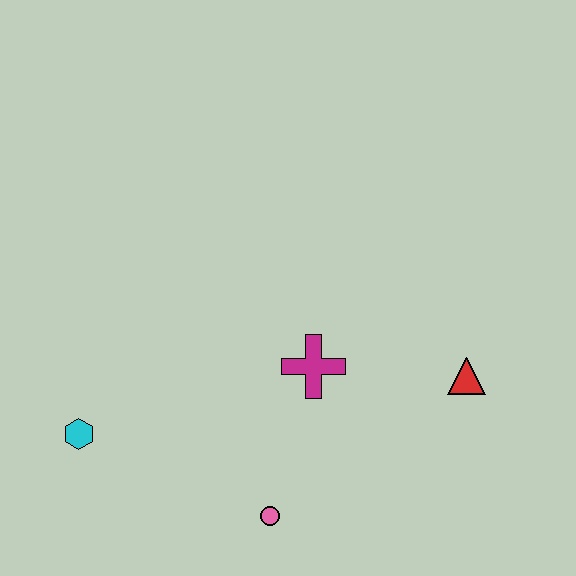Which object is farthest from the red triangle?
The cyan hexagon is farthest from the red triangle.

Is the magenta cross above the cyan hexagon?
Yes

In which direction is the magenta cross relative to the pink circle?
The magenta cross is above the pink circle.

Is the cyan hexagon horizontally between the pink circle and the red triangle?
No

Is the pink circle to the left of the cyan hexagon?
No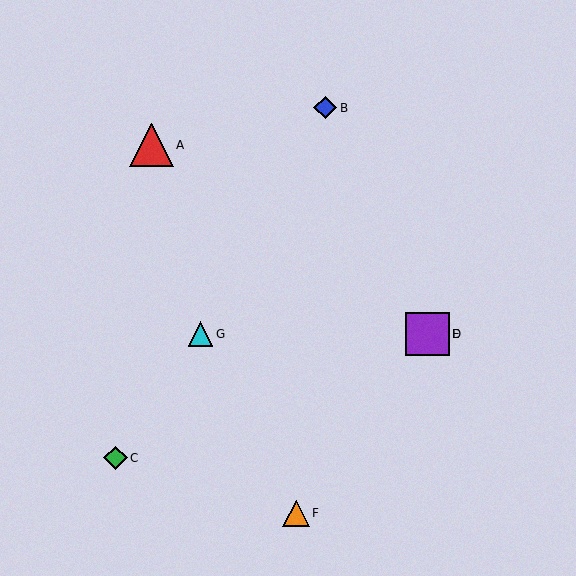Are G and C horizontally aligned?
No, G is at y≈334 and C is at y≈458.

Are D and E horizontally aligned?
Yes, both are at y≈334.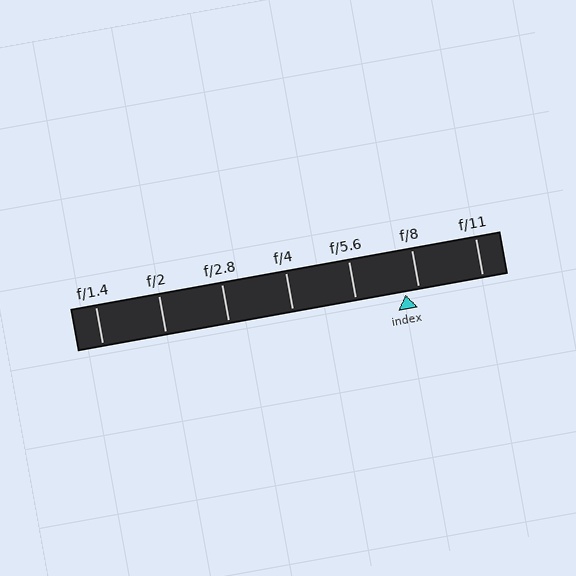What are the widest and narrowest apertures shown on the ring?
The widest aperture shown is f/1.4 and the narrowest is f/11.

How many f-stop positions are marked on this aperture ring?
There are 7 f-stop positions marked.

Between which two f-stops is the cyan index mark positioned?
The index mark is between f/5.6 and f/8.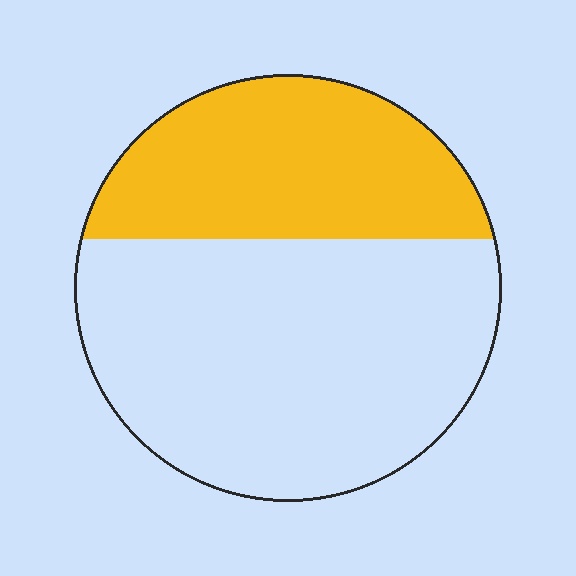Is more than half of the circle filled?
No.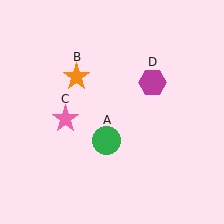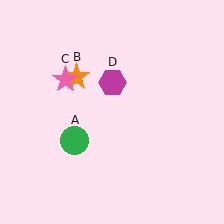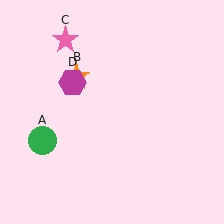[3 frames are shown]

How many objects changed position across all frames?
3 objects changed position: green circle (object A), pink star (object C), magenta hexagon (object D).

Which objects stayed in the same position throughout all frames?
Orange star (object B) remained stationary.